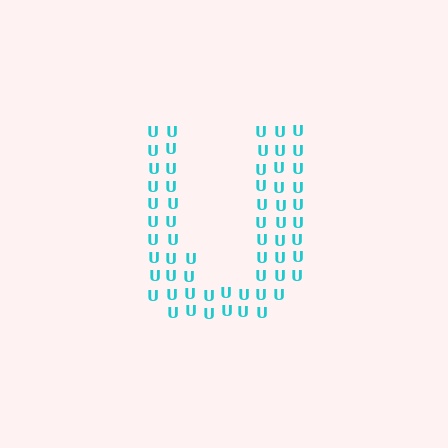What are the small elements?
The small elements are letter U's.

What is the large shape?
The large shape is the letter U.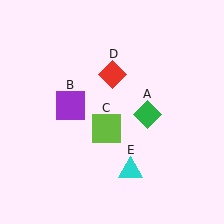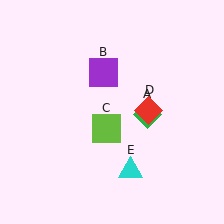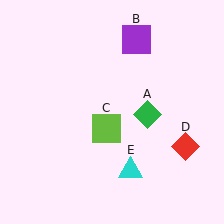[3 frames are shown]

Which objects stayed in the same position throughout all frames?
Green diamond (object A) and lime square (object C) and cyan triangle (object E) remained stationary.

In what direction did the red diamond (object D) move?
The red diamond (object D) moved down and to the right.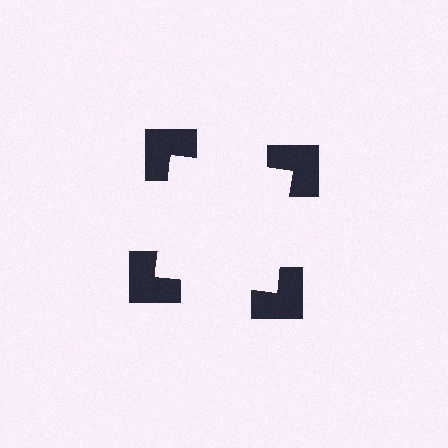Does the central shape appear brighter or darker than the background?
It typically appears slightly brighter than the background, even though no actual brightness change is drawn.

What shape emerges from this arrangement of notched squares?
An illusory square — its edges are inferred from the aligned wedge cuts in the notched squares, not physically drawn.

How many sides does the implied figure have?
4 sides.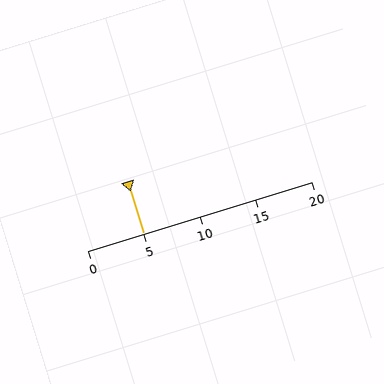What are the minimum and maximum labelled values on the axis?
The axis runs from 0 to 20.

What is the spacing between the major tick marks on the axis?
The major ticks are spaced 5 apart.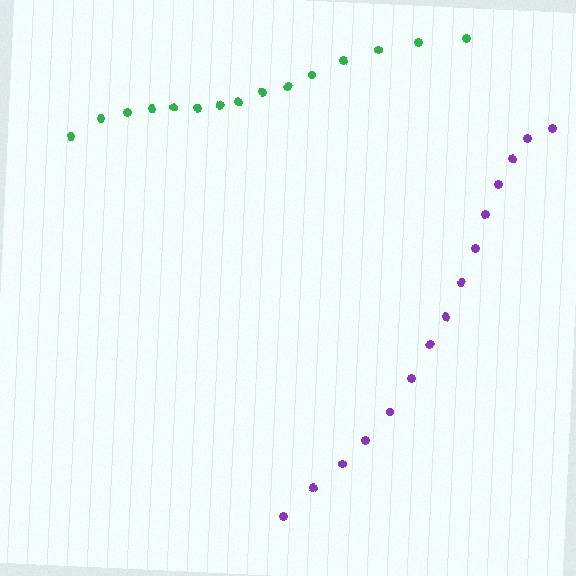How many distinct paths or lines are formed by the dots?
There are 2 distinct paths.